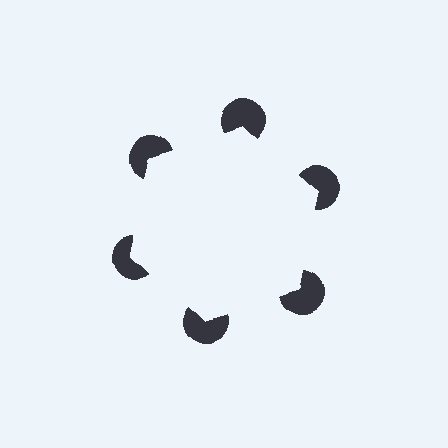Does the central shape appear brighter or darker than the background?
It typically appears slightly brighter than the background, even though no actual brightness change is drawn.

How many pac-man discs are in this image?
There are 6 — one at each vertex of the illusory hexagon.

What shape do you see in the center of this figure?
An illusory hexagon — its edges are inferred from the aligned wedge cuts in the pac-man discs, not physically drawn.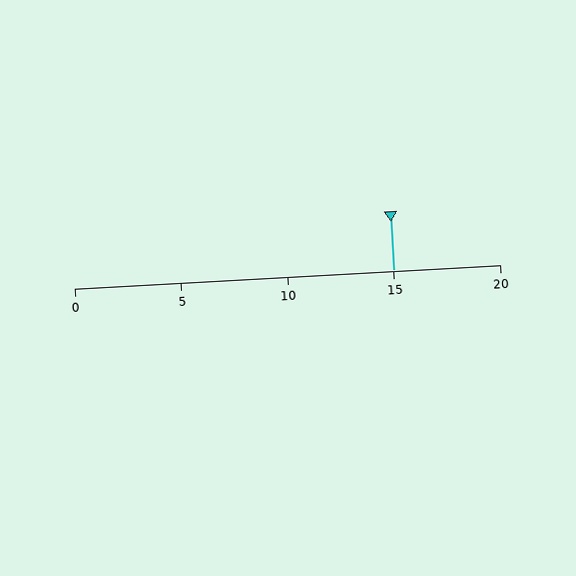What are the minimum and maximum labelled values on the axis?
The axis runs from 0 to 20.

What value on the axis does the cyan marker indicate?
The marker indicates approximately 15.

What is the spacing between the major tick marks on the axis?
The major ticks are spaced 5 apart.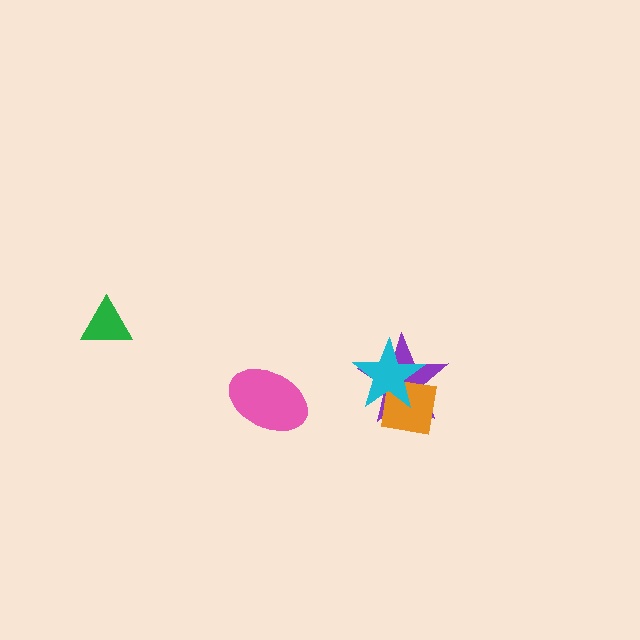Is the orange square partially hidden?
Yes, it is partially covered by another shape.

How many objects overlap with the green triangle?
0 objects overlap with the green triangle.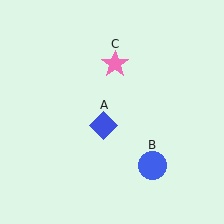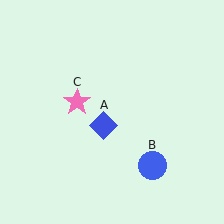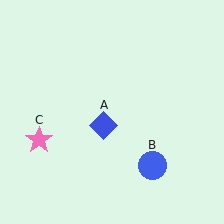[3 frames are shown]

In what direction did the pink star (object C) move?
The pink star (object C) moved down and to the left.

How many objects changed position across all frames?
1 object changed position: pink star (object C).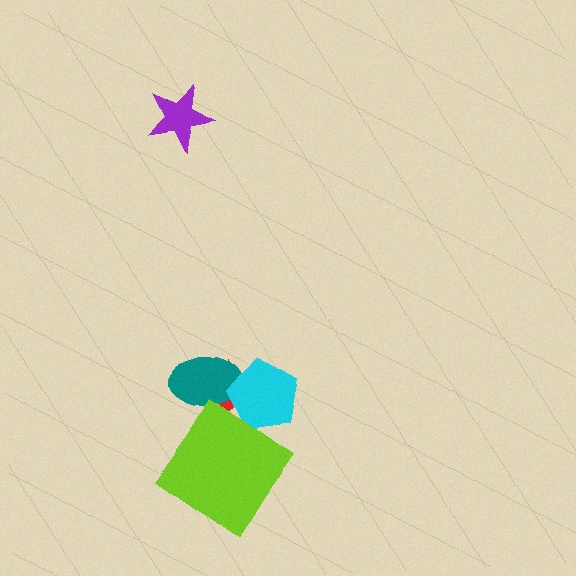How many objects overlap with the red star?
2 objects overlap with the red star.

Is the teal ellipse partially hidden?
Yes, it is partially covered by another shape.